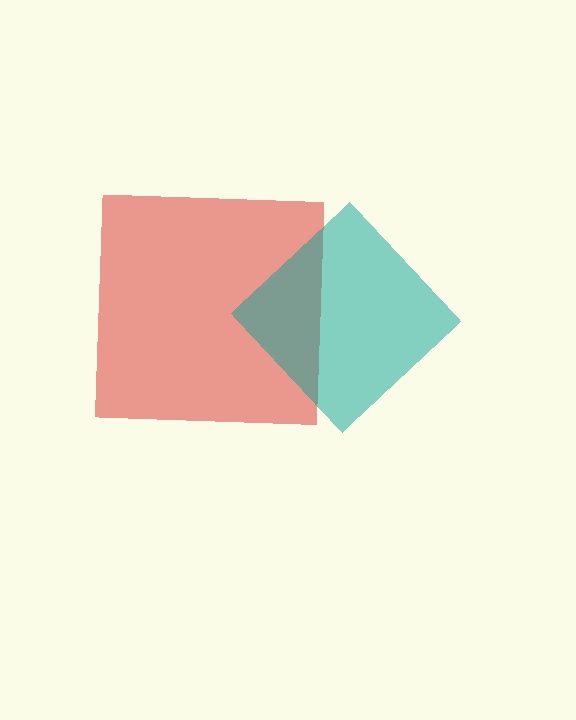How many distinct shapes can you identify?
There are 2 distinct shapes: a red square, a teal diamond.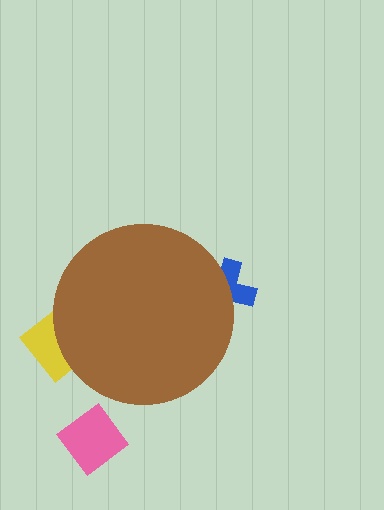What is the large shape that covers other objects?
A brown circle.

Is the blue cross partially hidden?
Yes, the blue cross is partially hidden behind the brown circle.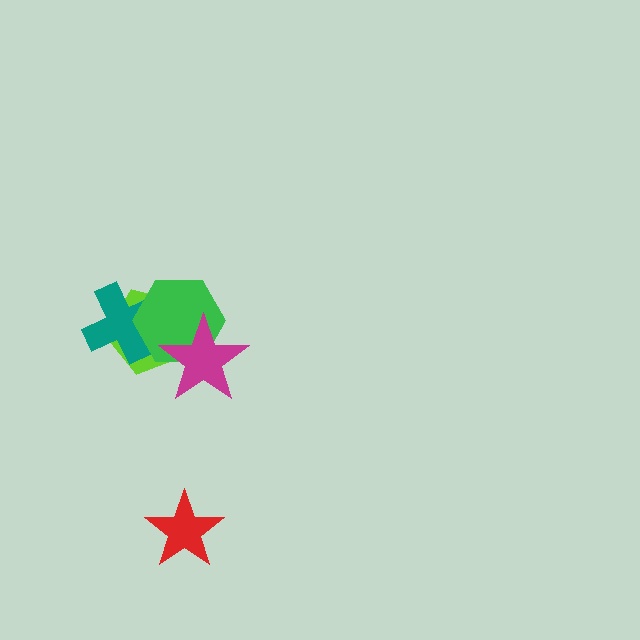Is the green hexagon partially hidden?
Yes, it is partially covered by another shape.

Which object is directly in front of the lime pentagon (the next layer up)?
The teal cross is directly in front of the lime pentagon.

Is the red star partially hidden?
No, no other shape covers it.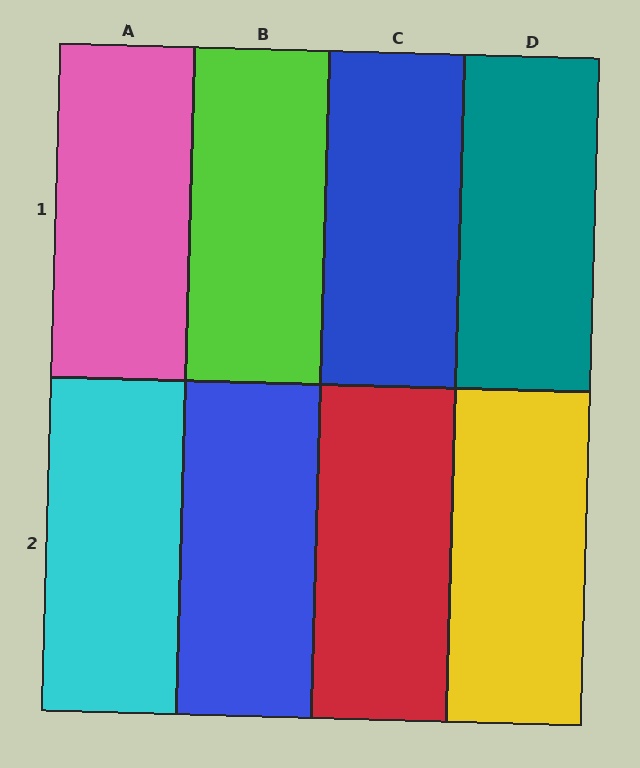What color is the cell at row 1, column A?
Pink.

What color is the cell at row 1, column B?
Lime.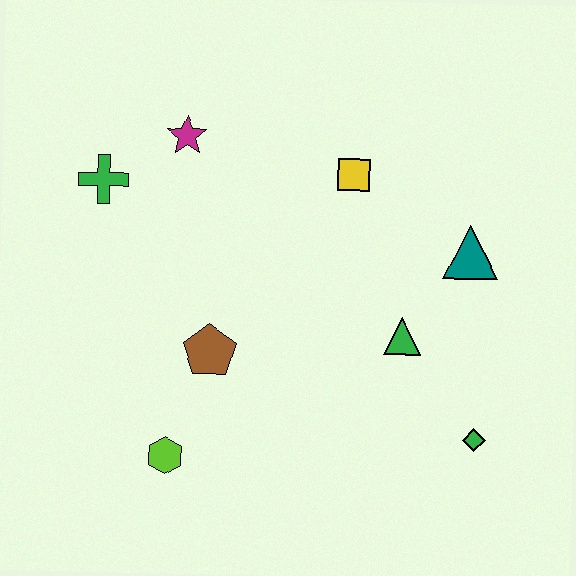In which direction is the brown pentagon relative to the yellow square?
The brown pentagon is below the yellow square.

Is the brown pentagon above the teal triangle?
No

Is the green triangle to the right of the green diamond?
No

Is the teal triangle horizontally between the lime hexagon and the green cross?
No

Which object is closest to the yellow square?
The teal triangle is closest to the yellow square.